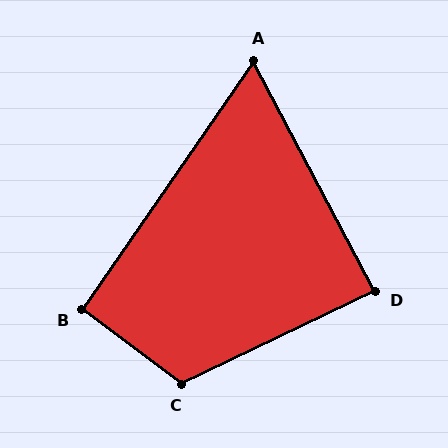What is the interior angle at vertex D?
Approximately 88 degrees (approximately right).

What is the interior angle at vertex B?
Approximately 92 degrees (approximately right).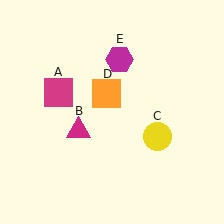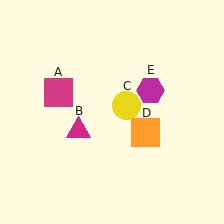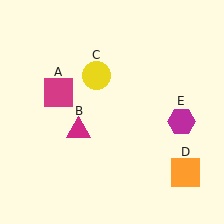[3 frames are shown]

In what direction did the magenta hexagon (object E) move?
The magenta hexagon (object E) moved down and to the right.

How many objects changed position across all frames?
3 objects changed position: yellow circle (object C), orange square (object D), magenta hexagon (object E).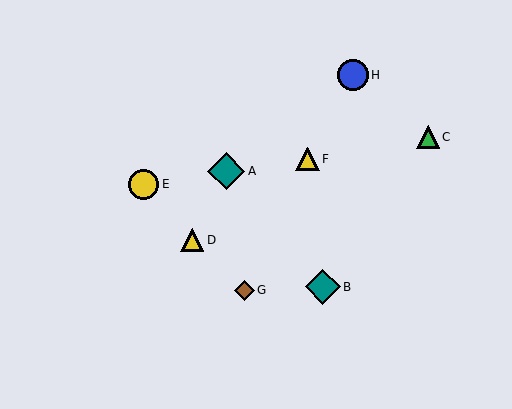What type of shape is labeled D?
Shape D is a yellow triangle.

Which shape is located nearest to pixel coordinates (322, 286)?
The teal diamond (labeled B) at (323, 287) is nearest to that location.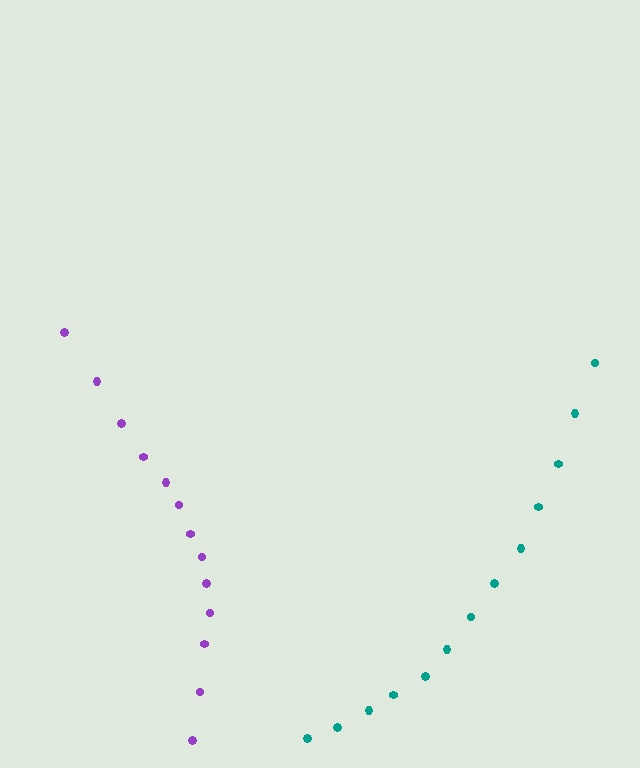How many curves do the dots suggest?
There are 2 distinct paths.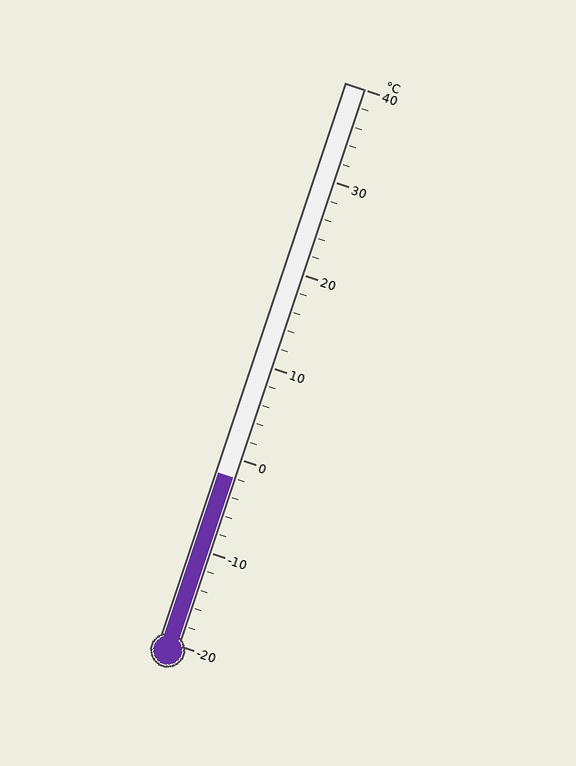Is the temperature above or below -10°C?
The temperature is above -10°C.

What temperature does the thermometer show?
The thermometer shows approximately -2°C.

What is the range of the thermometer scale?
The thermometer scale ranges from -20°C to 40°C.